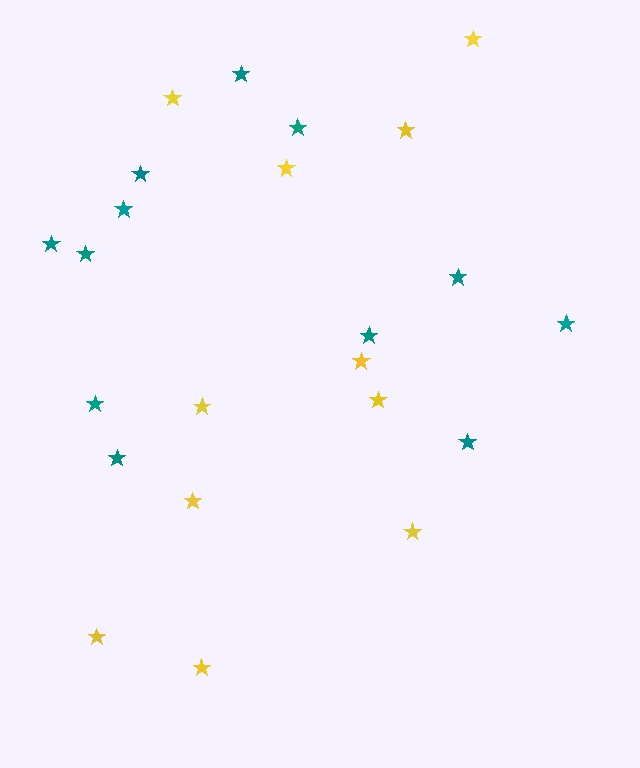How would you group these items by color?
There are 2 groups: one group of yellow stars (11) and one group of teal stars (12).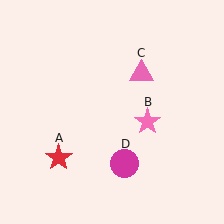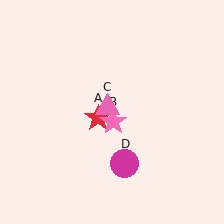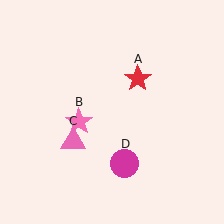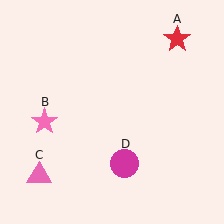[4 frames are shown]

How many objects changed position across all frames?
3 objects changed position: red star (object A), pink star (object B), pink triangle (object C).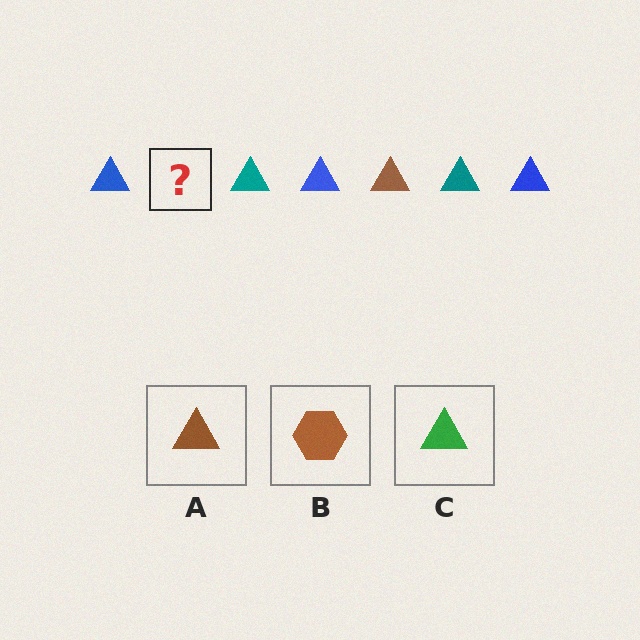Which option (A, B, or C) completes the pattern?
A.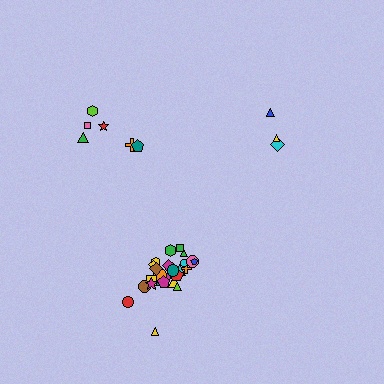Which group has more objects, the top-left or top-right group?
The top-left group.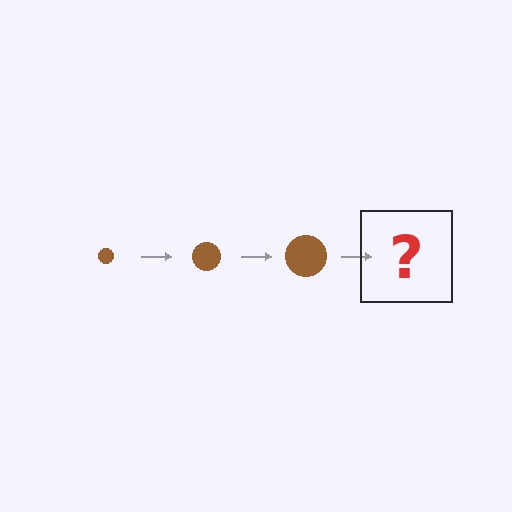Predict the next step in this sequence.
The next step is a brown circle, larger than the previous one.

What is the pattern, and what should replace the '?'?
The pattern is that the circle gets progressively larger each step. The '?' should be a brown circle, larger than the previous one.